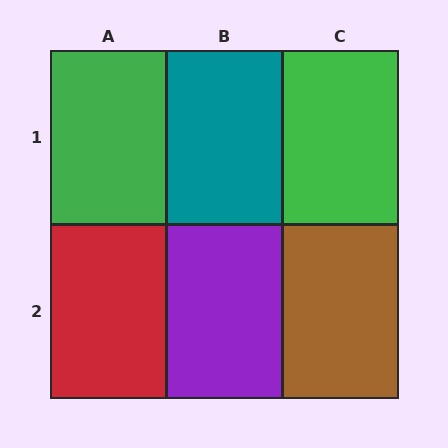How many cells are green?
2 cells are green.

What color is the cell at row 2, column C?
Brown.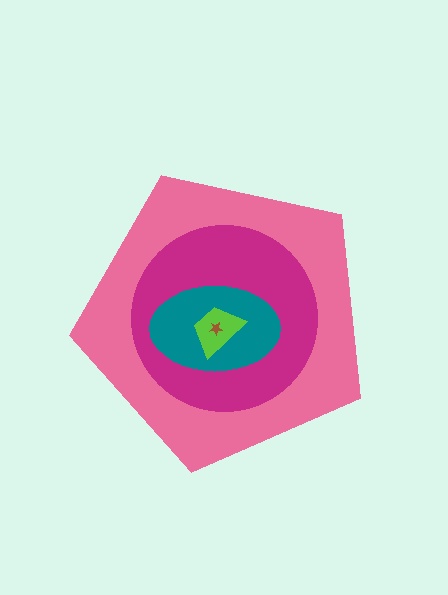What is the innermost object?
The brown star.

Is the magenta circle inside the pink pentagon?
Yes.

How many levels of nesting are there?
5.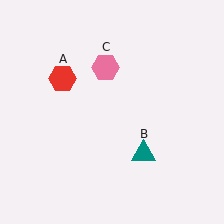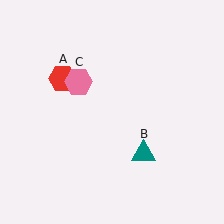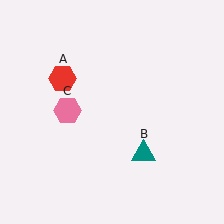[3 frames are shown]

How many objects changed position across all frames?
1 object changed position: pink hexagon (object C).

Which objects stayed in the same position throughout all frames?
Red hexagon (object A) and teal triangle (object B) remained stationary.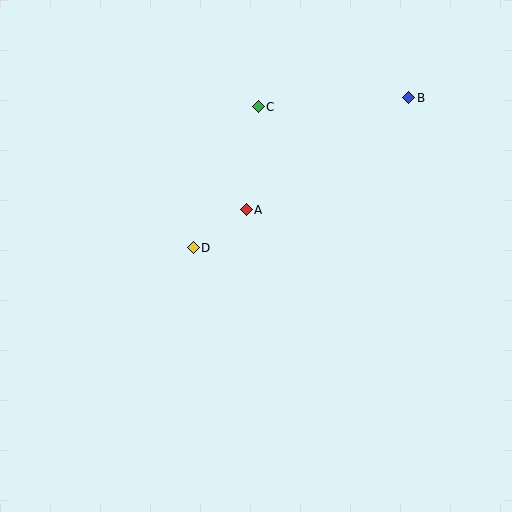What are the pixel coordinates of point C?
Point C is at (258, 107).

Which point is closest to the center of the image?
Point A at (246, 210) is closest to the center.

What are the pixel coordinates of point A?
Point A is at (246, 210).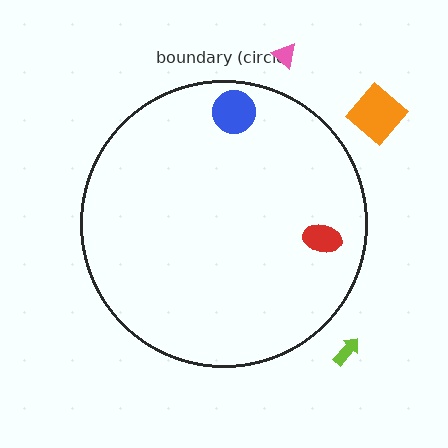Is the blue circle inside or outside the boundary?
Inside.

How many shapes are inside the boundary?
2 inside, 3 outside.